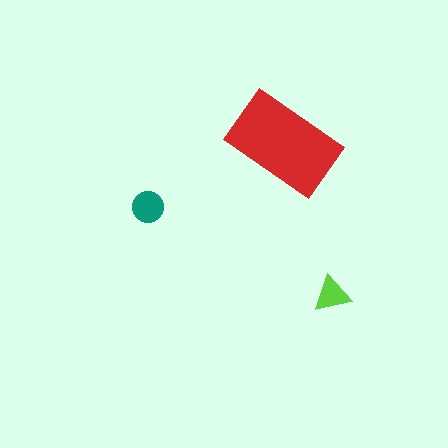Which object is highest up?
The red rectangle is topmost.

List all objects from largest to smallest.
The red rectangle, the teal circle, the lime triangle.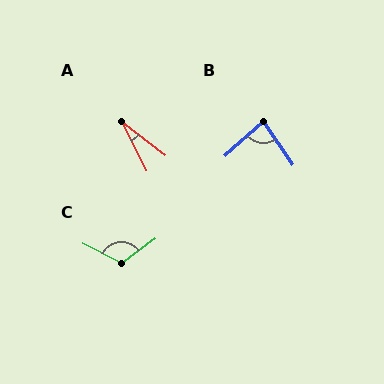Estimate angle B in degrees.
Approximately 82 degrees.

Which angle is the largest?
C, at approximately 117 degrees.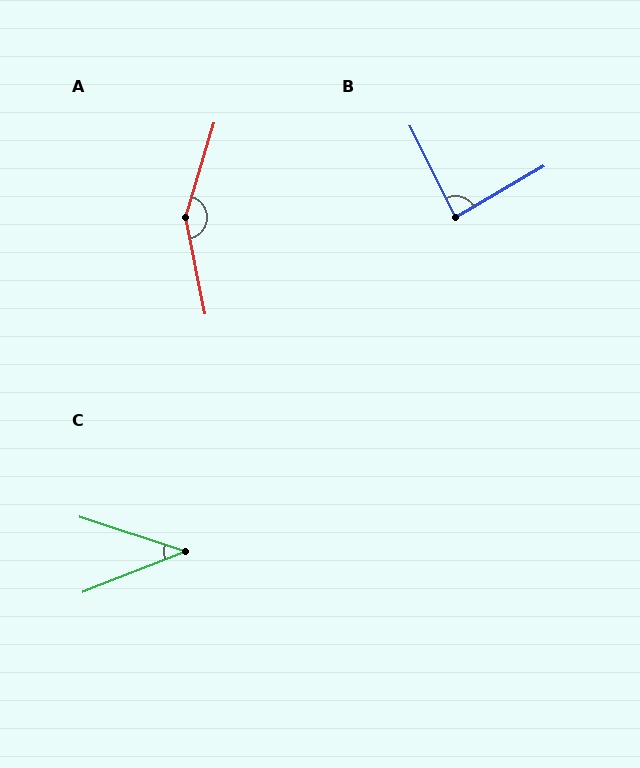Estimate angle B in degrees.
Approximately 86 degrees.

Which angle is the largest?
A, at approximately 152 degrees.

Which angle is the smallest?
C, at approximately 40 degrees.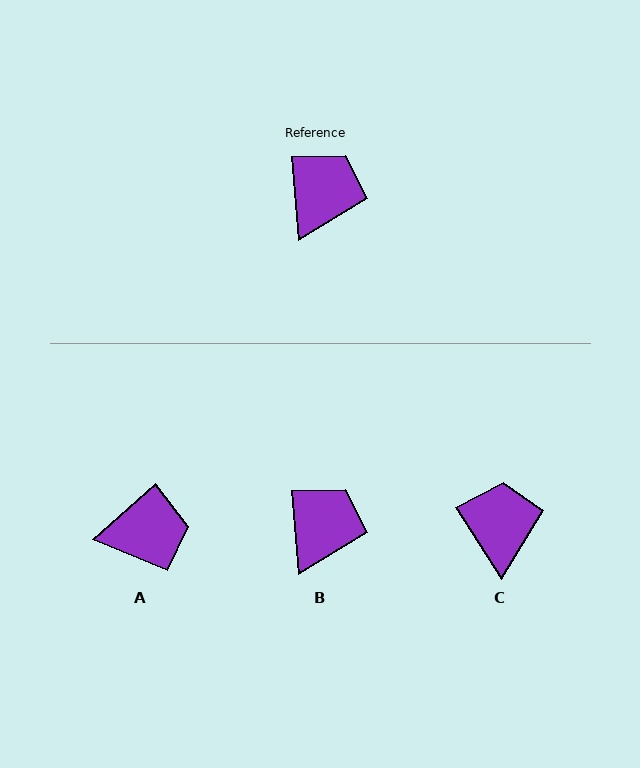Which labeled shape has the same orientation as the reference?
B.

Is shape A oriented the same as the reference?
No, it is off by about 53 degrees.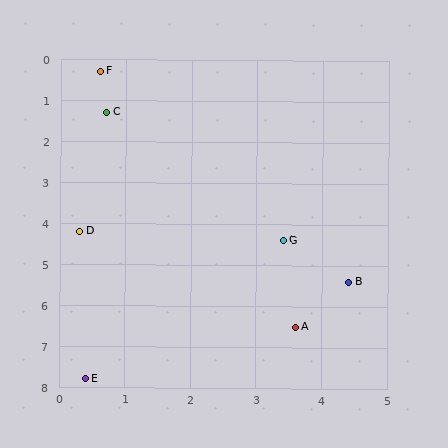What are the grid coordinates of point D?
Point D is at approximately (0.3, 4.2).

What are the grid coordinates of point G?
Point G is at approximately (3.4, 4.4).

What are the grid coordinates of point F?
Point F is at approximately (0.6, 0.3).